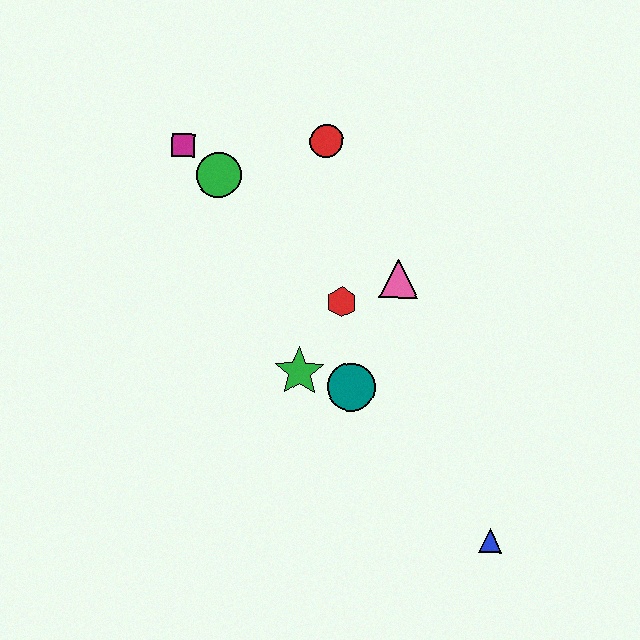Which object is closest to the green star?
The teal circle is closest to the green star.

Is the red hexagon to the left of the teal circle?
Yes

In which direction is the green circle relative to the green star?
The green circle is above the green star.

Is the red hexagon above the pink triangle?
No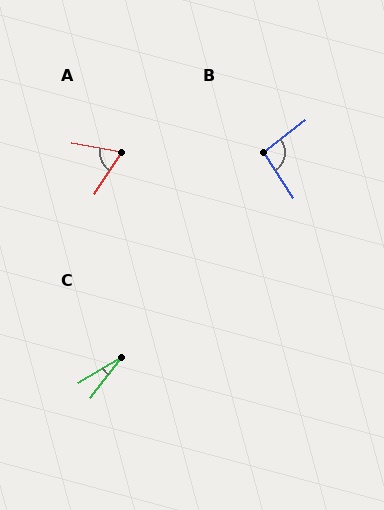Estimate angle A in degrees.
Approximately 68 degrees.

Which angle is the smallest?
C, at approximately 22 degrees.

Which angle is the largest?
B, at approximately 94 degrees.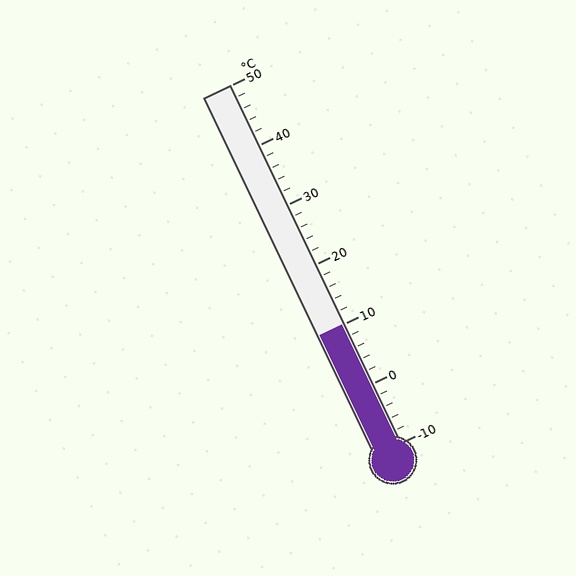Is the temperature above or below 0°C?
The temperature is above 0°C.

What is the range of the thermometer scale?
The thermometer scale ranges from -10°C to 50°C.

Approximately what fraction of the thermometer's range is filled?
The thermometer is filled to approximately 35% of its range.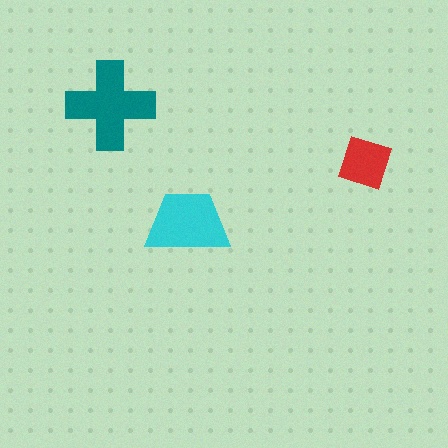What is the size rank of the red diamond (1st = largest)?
3rd.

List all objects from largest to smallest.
The teal cross, the cyan trapezoid, the red diamond.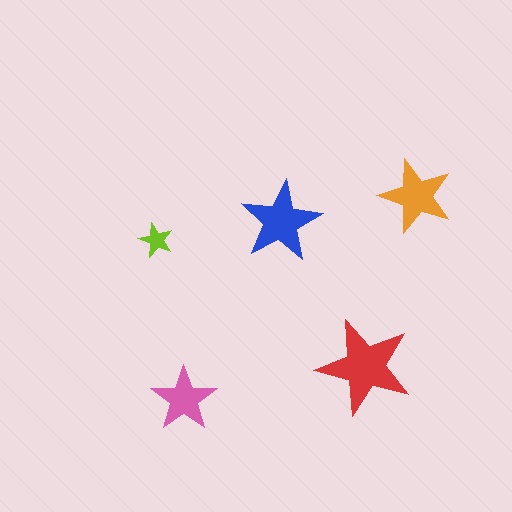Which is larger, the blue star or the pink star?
The blue one.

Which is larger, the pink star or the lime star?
The pink one.